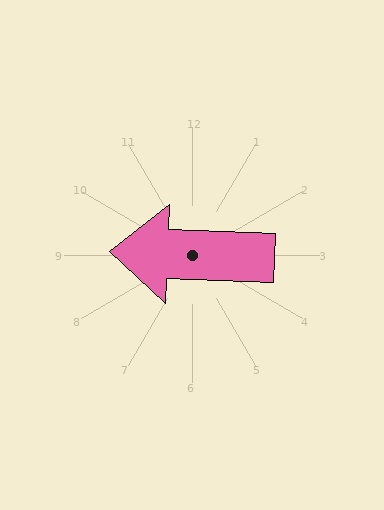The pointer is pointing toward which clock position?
Roughly 9 o'clock.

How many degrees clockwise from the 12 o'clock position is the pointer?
Approximately 272 degrees.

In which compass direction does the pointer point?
West.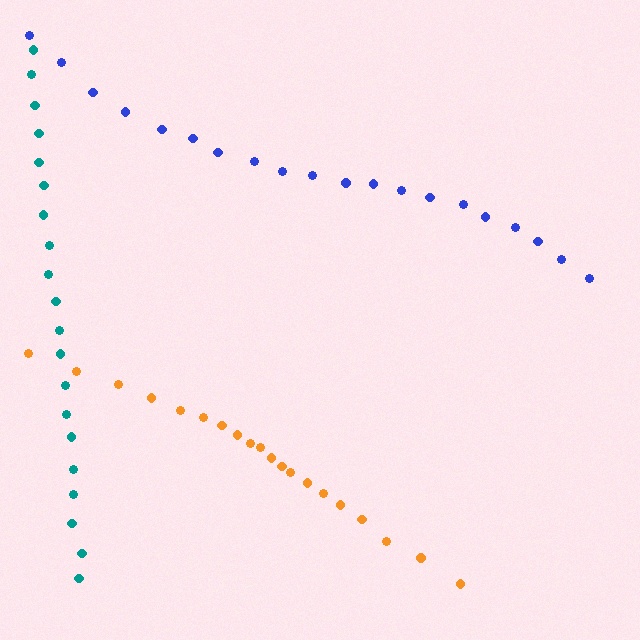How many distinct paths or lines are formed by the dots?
There are 3 distinct paths.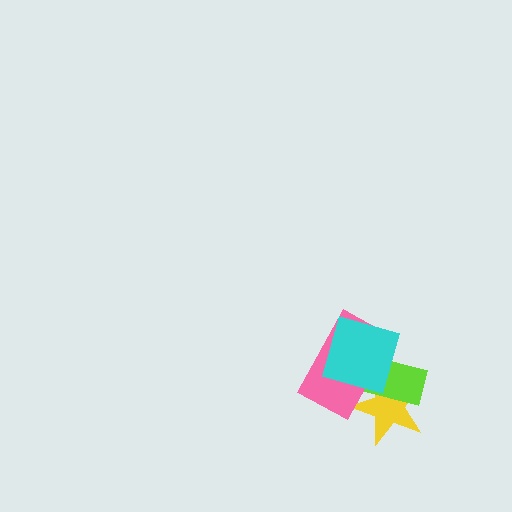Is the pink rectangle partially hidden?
Yes, it is partially covered by another shape.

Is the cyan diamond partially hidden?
No, no other shape covers it.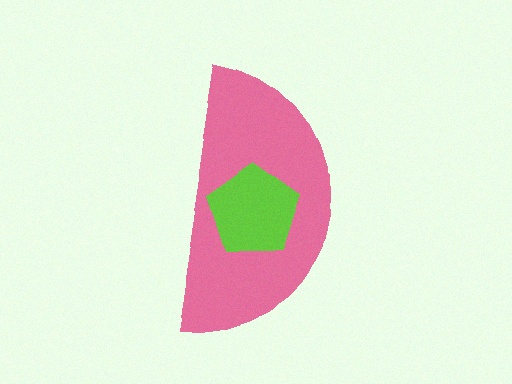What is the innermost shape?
The lime pentagon.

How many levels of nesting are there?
2.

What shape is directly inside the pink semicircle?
The lime pentagon.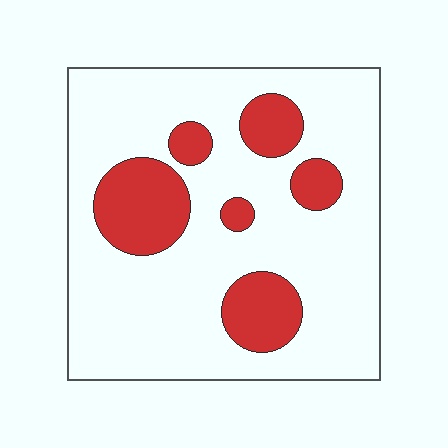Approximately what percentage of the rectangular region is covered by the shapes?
Approximately 20%.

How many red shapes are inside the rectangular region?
6.